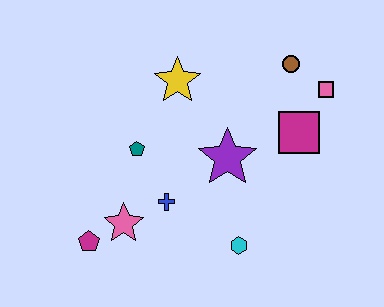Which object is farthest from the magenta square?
The magenta pentagon is farthest from the magenta square.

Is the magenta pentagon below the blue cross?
Yes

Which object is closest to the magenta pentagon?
The pink star is closest to the magenta pentagon.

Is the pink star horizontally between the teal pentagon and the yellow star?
No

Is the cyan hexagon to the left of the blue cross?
No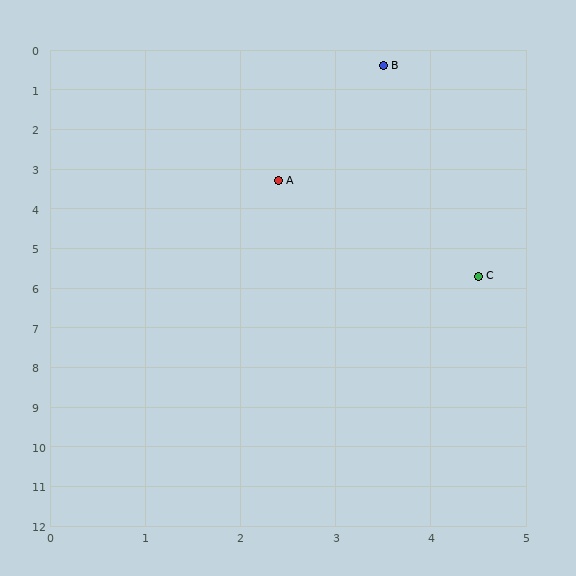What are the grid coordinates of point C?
Point C is at approximately (4.5, 5.7).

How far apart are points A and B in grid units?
Points A and B are about 3.1 grid units apart.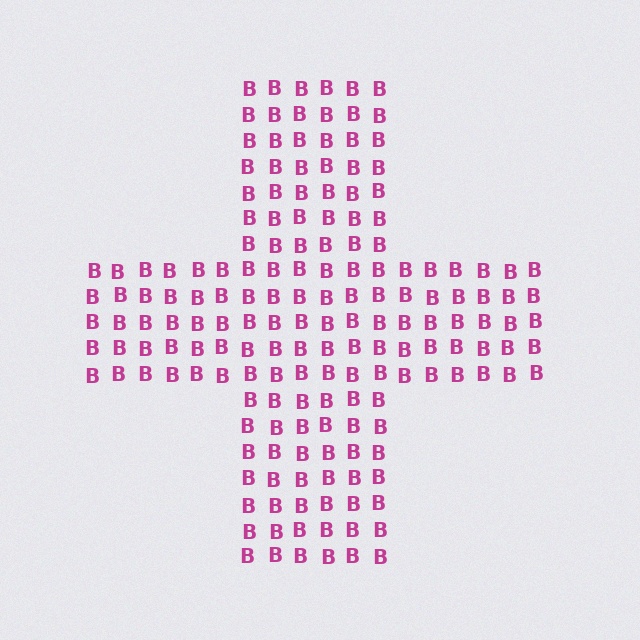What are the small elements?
The small elements are letter B's.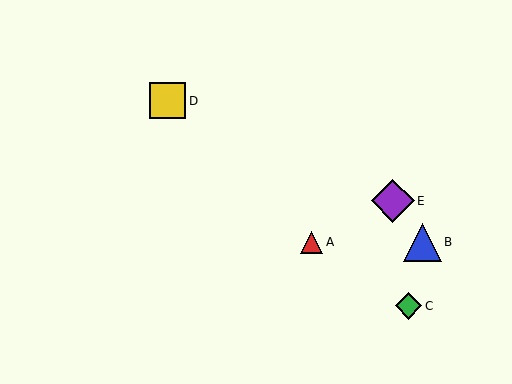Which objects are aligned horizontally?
Objects A, B are aligned horizontally.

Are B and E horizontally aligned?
No, B is at y≈242 and E is at y≈201.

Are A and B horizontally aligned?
Yes, both are at y≈242.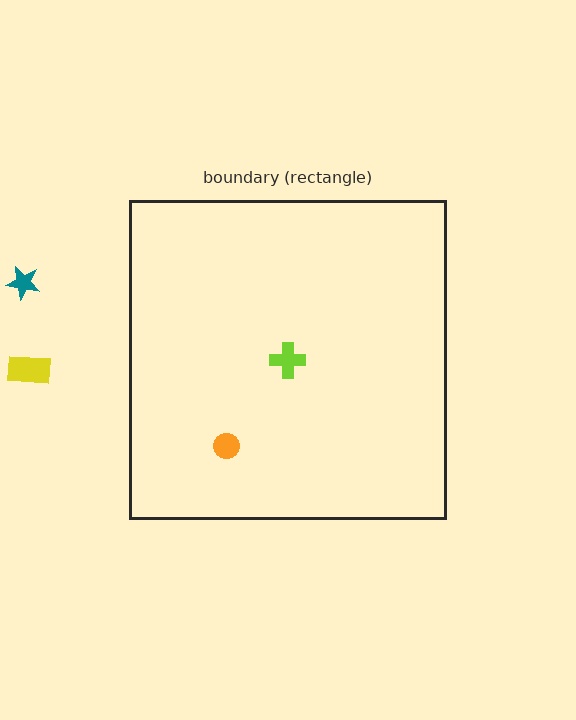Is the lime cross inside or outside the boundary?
Inside.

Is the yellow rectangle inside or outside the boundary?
Outside.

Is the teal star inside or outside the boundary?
Outside.